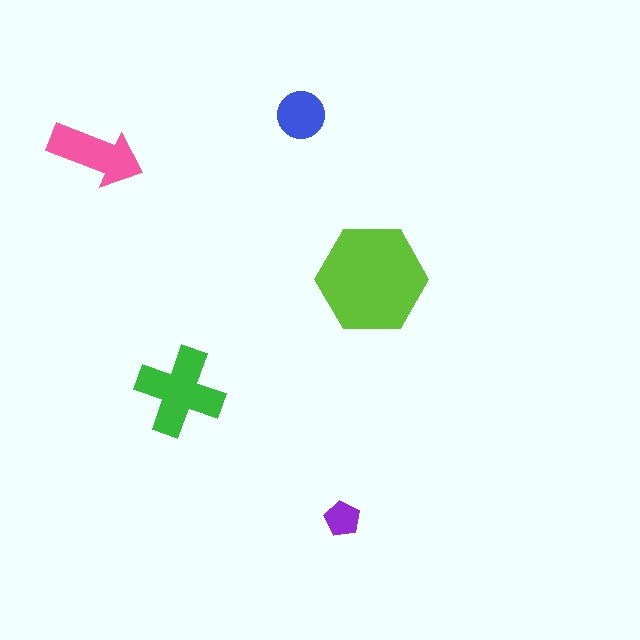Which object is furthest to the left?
The pink arrow is leftmost.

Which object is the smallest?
The purple pentagon.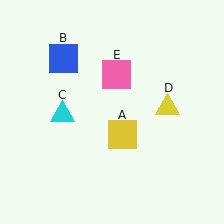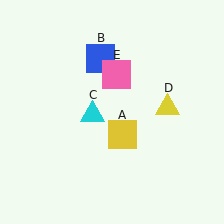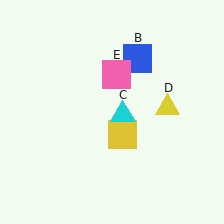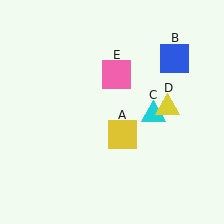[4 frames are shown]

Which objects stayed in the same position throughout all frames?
Yellow square (object A) and yellow triangle (object D) and pink square (object E) remained stationary.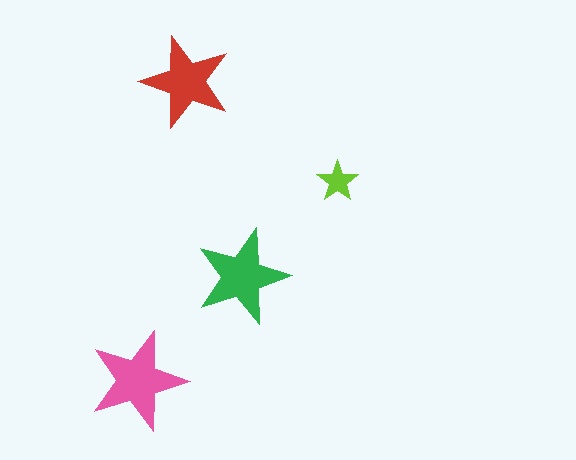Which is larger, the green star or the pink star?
The pink one.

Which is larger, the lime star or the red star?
The red one.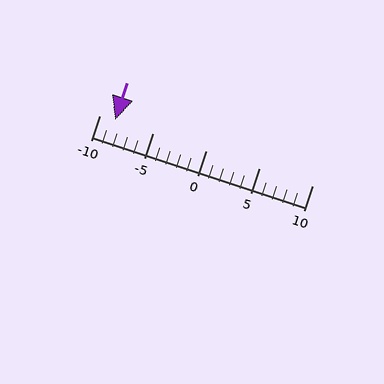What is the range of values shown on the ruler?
The ruler shows values from -10 to 10.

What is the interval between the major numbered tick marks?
The major tick marks are spaced 5 units apart.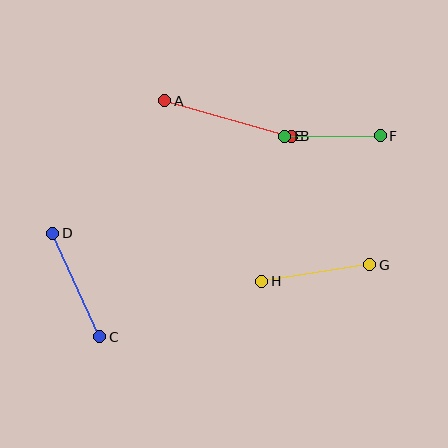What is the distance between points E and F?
The distance is approximately 95 pixels.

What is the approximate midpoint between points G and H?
The midpoint is at approximately (316, 273) pixels.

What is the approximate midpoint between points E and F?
The midpoint is at approximately (333, 136) pixels.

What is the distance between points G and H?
The distance is approximately 109 pixels.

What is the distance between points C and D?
The distance is approximately 114 pixels.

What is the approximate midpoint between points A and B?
The midpoint is at approximately (228, 119) pixels.